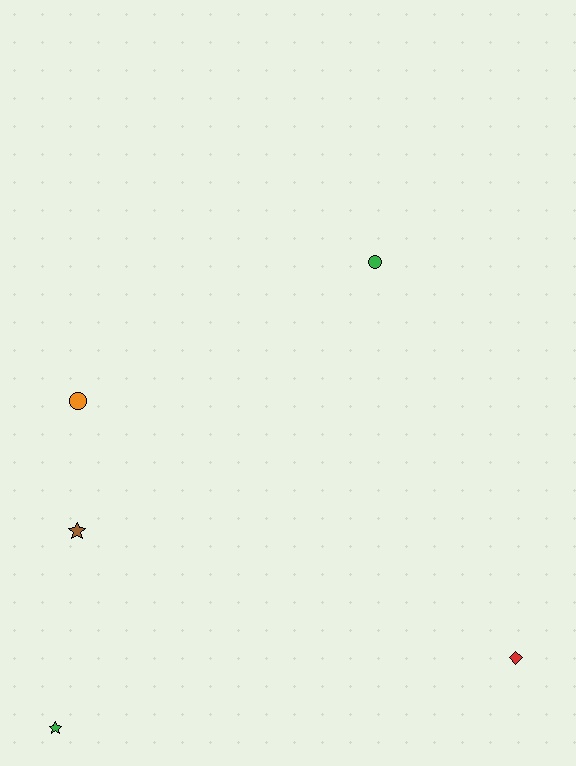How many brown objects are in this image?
There is 1 brown object.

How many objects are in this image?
There are 5 objects.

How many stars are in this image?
There are 2 stars.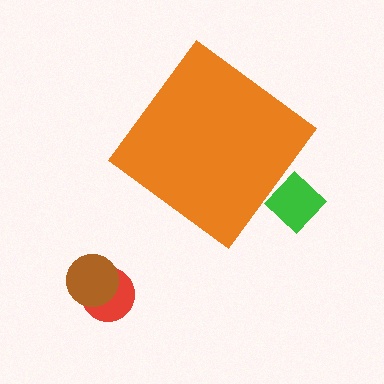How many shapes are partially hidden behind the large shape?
1 shape is partially hidden.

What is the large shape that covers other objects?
An orange diamond.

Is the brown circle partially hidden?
No, the brown circle is fully visible.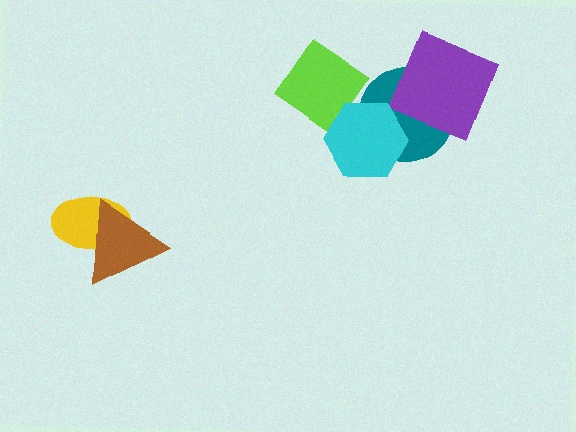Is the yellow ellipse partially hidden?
Yes, it is partially covered by another shape.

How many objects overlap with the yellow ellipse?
1 object overlaps with the yellow ellipse.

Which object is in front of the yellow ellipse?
The brown triangle is in front of the yellow ellipse.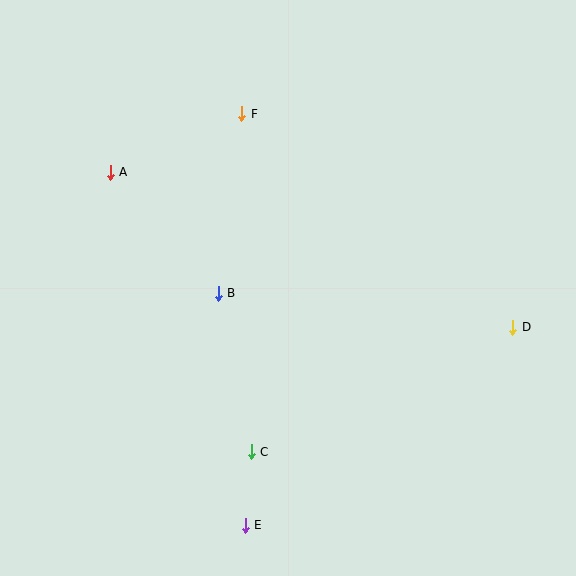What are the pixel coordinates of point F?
Point F is at (242, 114).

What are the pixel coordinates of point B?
Point B is at (218, 293).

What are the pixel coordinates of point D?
Point D is at (513, 327).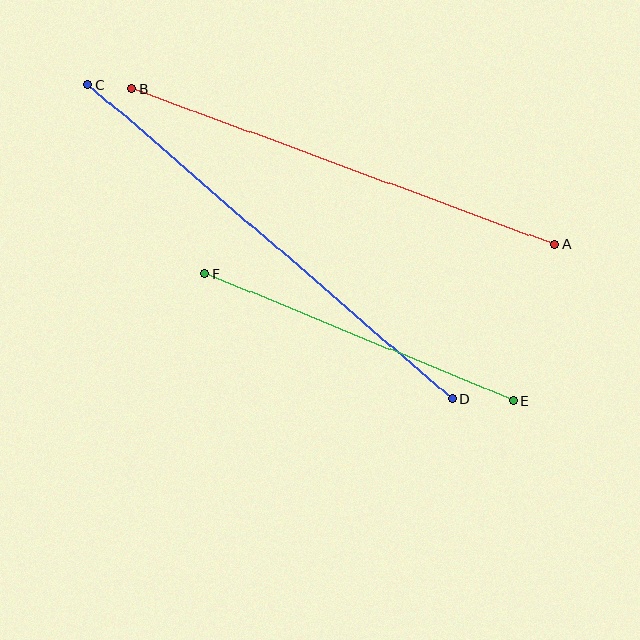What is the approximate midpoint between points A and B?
The midpoint is at approximately (343, 167) pixels.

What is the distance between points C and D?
The distance is approximately 481 pixels.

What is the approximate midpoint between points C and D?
The midpoint is at approximately (270, 242) pixels.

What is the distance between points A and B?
The distance is approximately 451 pixels.